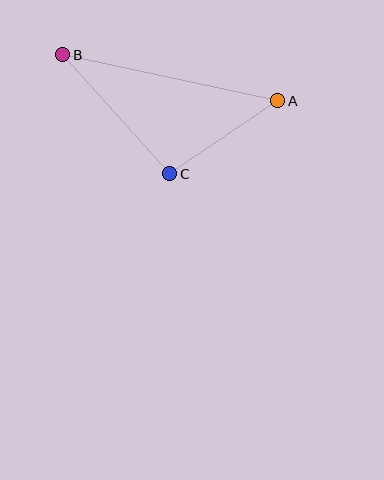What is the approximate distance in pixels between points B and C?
The distance between B and C is approximately 160 pixels.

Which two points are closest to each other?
Points A and C are closest to each other.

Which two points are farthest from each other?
Points A and B are farthest from each other.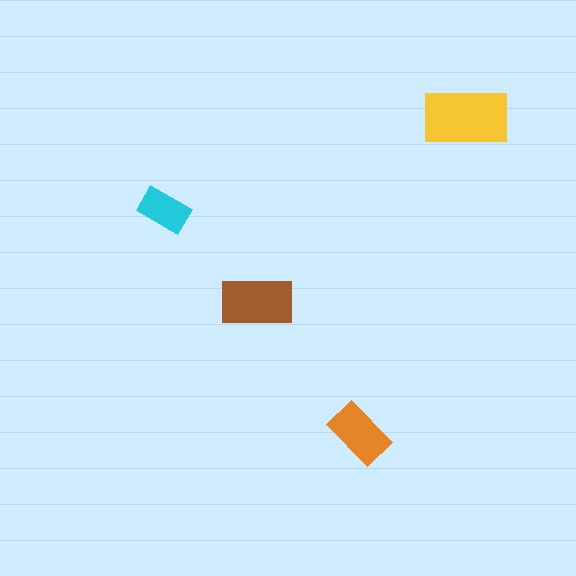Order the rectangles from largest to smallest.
the yellow one, the brown one, the orange one, the cyan one.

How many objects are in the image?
There are 4 objects in the image.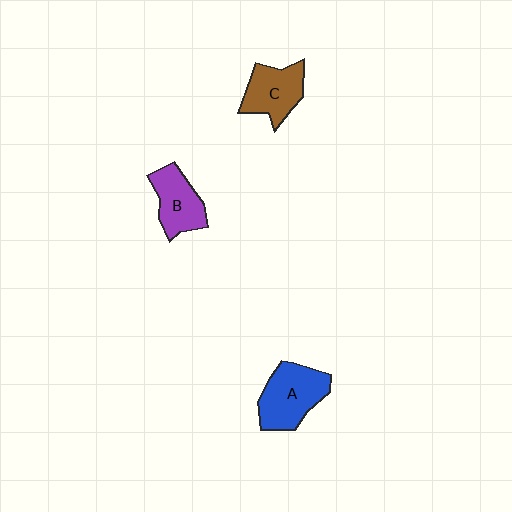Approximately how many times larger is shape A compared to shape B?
Approximately 1.3 times.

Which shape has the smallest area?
Shape B (purple).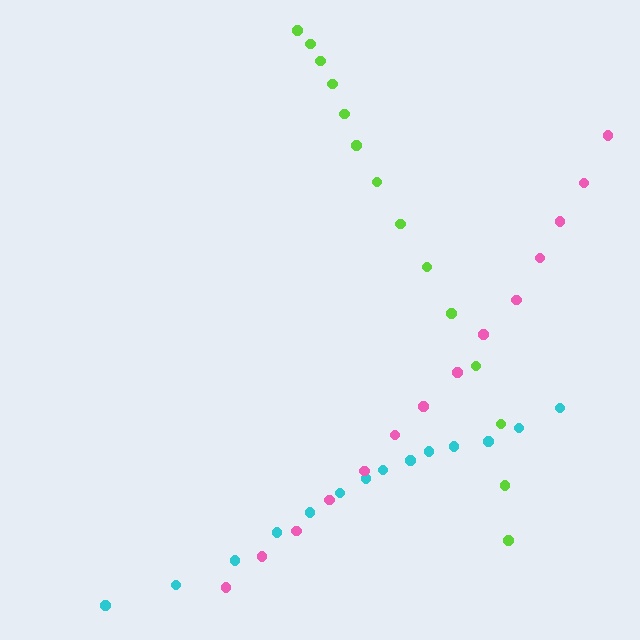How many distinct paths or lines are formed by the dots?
There are 3 distinct paths.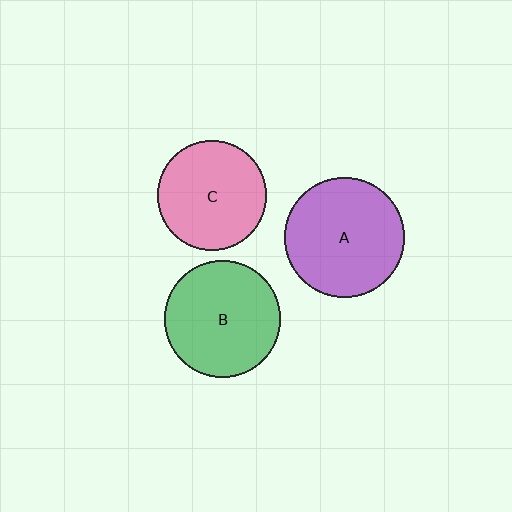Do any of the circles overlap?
No, none of the circles overlap.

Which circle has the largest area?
Circle A (purple).